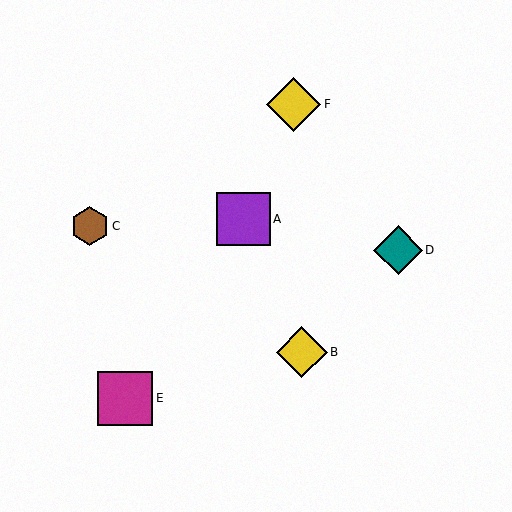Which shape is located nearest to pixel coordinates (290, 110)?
The yellow diamond (labeled F) at (294, 104) is nearest to that location.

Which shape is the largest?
The magenta square (labeled E) is the largest.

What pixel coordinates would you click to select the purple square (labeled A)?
Click at (244, 219) to select the purple square A.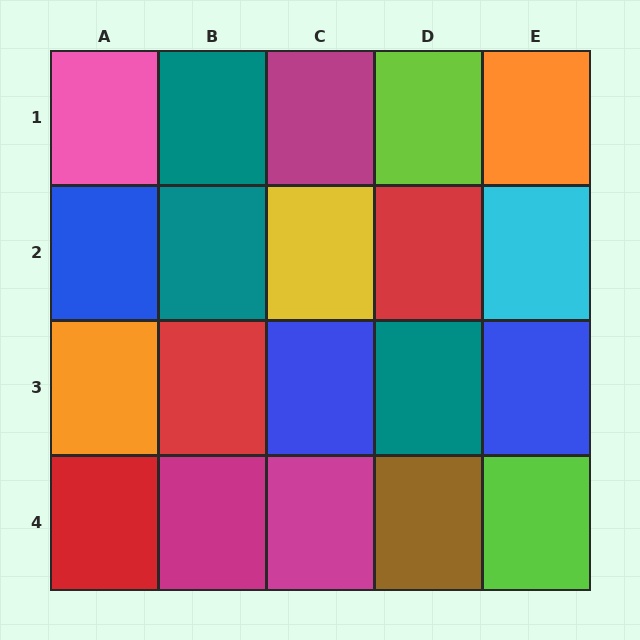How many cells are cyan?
1 cell is cyan.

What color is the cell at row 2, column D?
Red.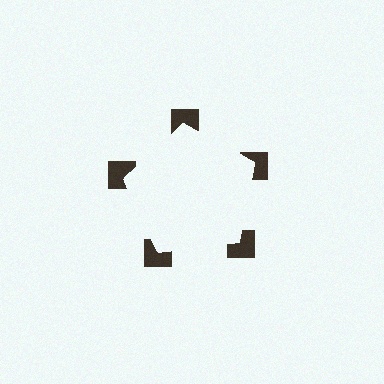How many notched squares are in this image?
There are 5 — one at each vertex of the illusory pentagon.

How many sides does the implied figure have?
5 sides.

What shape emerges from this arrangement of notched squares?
An illusory pentagon — its edges are inferred from the aligned wedge cuts in the notched squares, not physically drawn.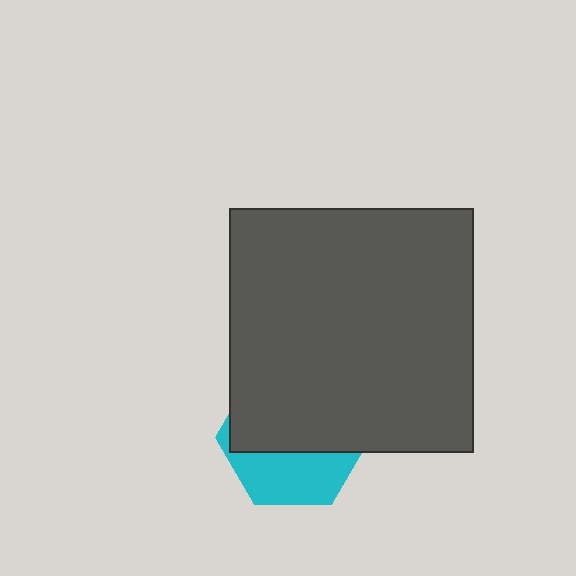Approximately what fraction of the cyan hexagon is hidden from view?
Roughly 63% of the cyan hexagon is hidden behind the dark gray square.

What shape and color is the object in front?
The object in front is a dark gray square.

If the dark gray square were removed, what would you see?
You would see the complete cyan hexagon.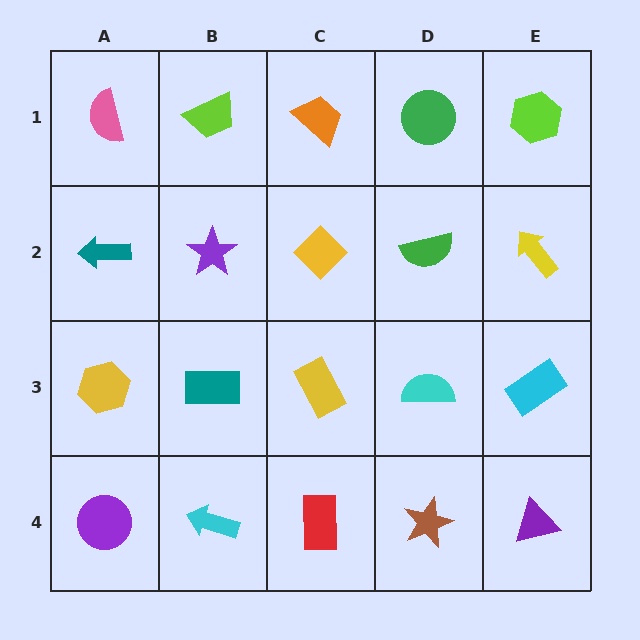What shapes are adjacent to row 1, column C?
A yellow diamond (row 2, column C), a lime trapezoid (row 1, column B), a green circle (row 1, column D).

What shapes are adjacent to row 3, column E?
A yellow arrow (row 2, column E), a purple triangle (row 4, column E), a cyan semicircle (row 3, column D).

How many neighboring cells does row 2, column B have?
4.